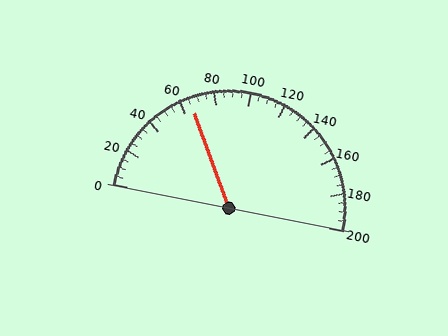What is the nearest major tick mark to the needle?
The nearest major tick mark is 60.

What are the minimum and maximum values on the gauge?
The gauge ranges from 0 to 200.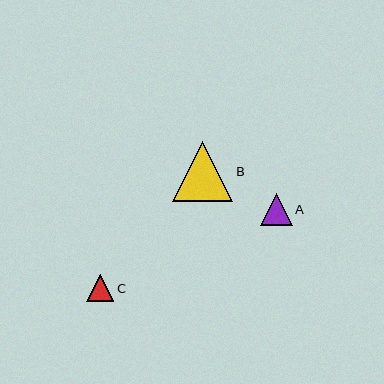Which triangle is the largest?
Triangle B is the largest with a size of approximately 60 pixels.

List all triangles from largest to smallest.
From largest to smallest: B, A, C.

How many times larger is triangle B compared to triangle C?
Triangle B is approximately 2.2 times the size of triangle C.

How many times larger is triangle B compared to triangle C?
Triangle B is approximately 2.2 times the size of triangle C.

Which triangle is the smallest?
Triangle C is the smallest with a size of approximately 27 pixels.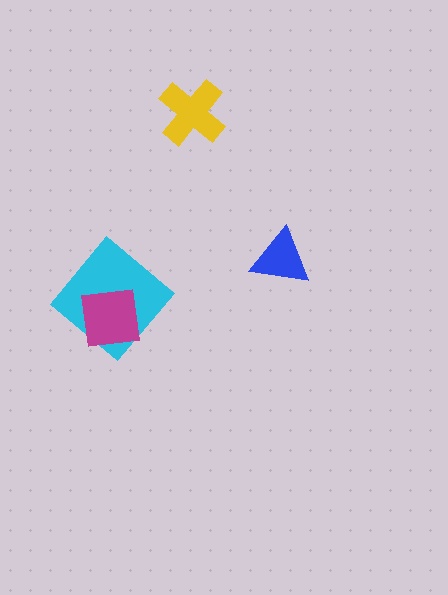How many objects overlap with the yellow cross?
0 objects overlap with the yellow cross.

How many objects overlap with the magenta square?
1 object overlaps with the magenta square.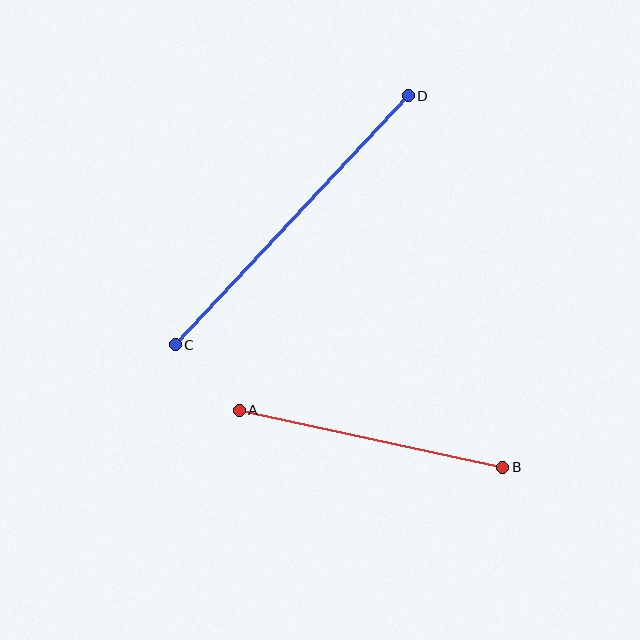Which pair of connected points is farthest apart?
Points C and D are farthest apart.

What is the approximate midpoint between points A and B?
The midpoint is at approximately (371, 439) pixels.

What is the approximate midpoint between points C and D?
The midpoint is at approximately (292, 220) pixels.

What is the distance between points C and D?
The distance is approximately 341 pixels.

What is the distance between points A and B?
The distance is approximately 270 pixels.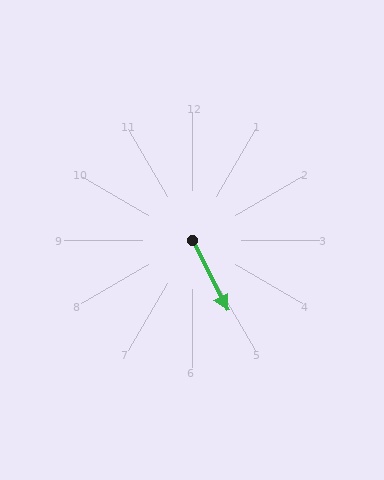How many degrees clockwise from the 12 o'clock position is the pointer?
Approximately 153 degrees.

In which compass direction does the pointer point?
Southeast.